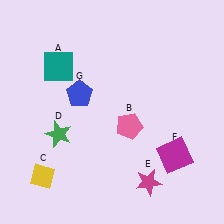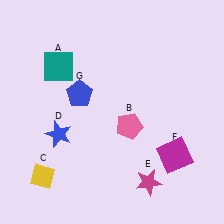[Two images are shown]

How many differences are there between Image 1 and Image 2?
There is 1 difference between the two images.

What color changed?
The star (D) changed from green in Image 1 to blue in Image 2.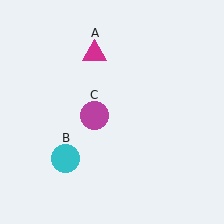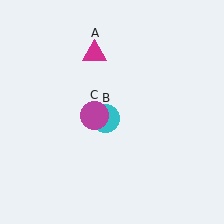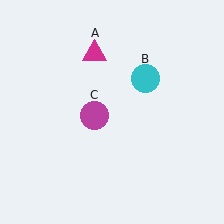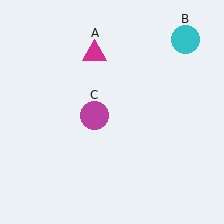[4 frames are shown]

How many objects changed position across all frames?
1 object changed position: cyan circle (object B).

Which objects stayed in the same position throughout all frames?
Magenta triangle (object A) and magenta circle (object C) remained stationary.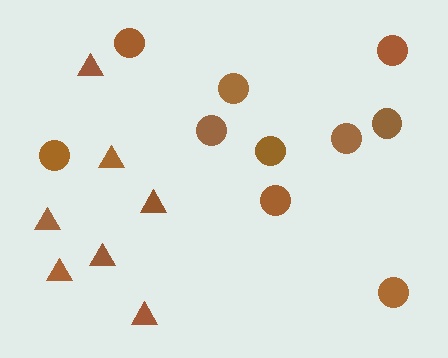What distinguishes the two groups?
There are 2 groups: one group of circles (10) and one group of triangles (7).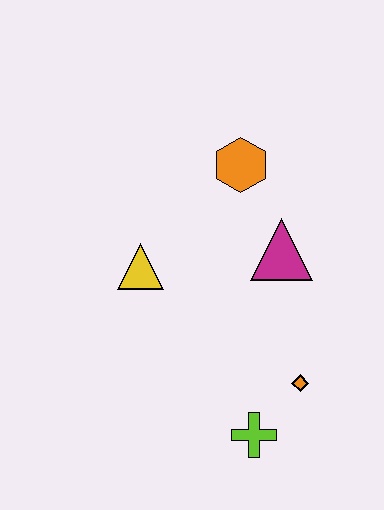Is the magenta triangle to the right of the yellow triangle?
Yes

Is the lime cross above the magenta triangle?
No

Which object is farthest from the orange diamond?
The orange hexagon is farthest from the orange diamond.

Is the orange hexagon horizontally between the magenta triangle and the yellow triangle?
Yes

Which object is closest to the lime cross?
The orange diamond is closest to the lime cross.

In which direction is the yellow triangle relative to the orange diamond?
The yellow triangle is to the left of the orange diamond.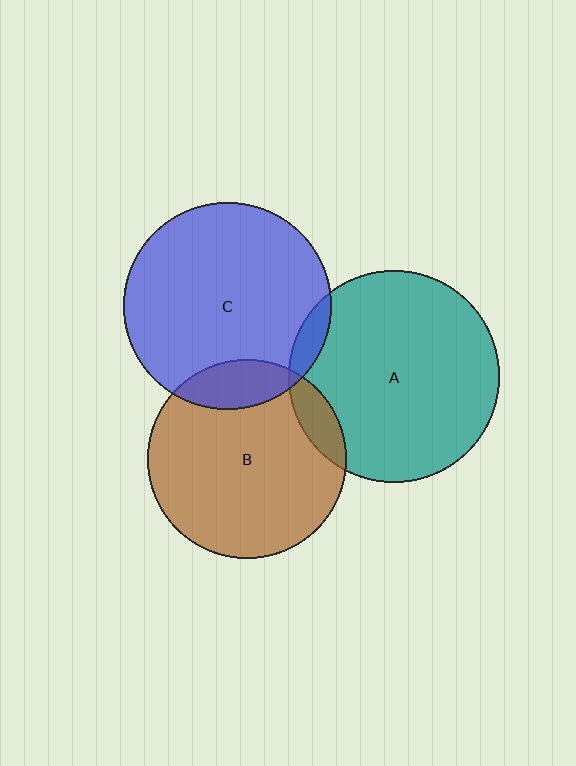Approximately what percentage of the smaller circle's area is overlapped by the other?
Approximately 15%.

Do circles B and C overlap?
Yes.